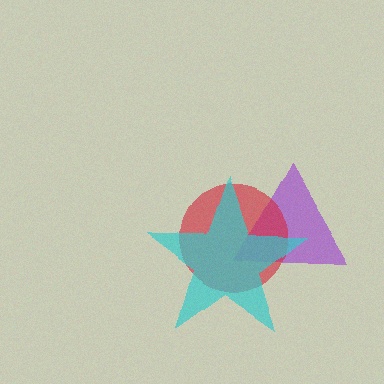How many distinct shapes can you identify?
There are 3 distinct shapes: a purple triangle, a red circle, a cyan star.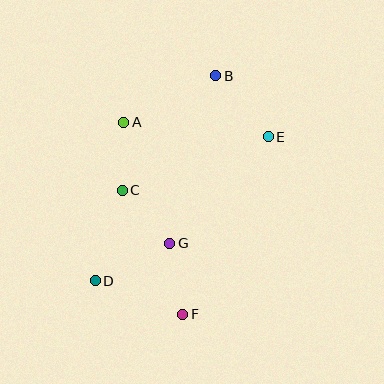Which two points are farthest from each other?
Points B and F are farthest from each other.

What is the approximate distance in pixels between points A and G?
The distance between A and G is approximately 130 pixels.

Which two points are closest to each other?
Points A and C are closest to each other.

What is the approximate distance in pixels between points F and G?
The distance between F and G is approximately 72 pixels.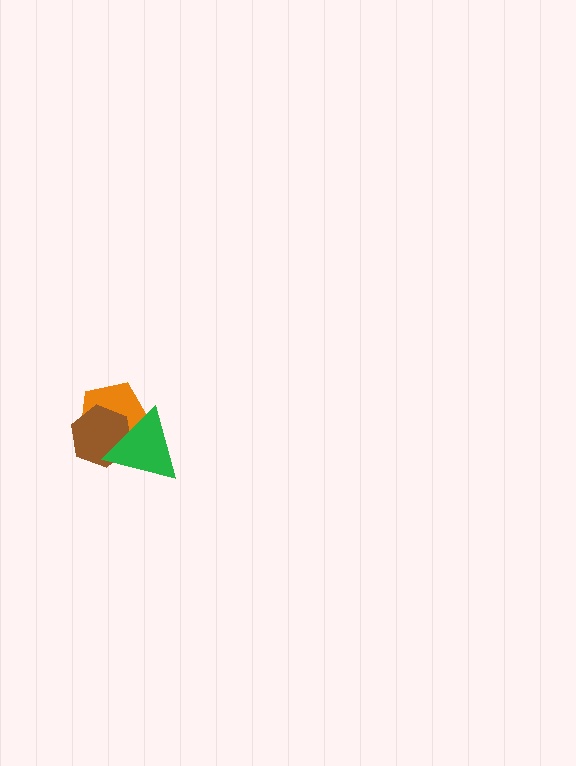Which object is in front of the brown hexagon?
The green triangle is in front of the brown hexagon.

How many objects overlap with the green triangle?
2 objects overlap with the green triangle.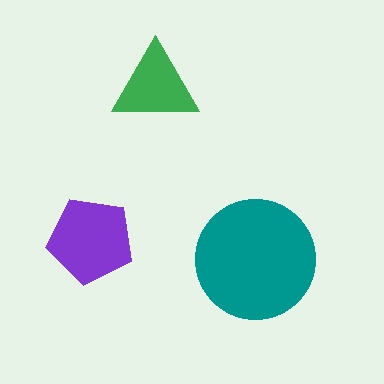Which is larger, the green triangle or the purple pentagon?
The purple pentagon.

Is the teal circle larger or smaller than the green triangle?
Larger.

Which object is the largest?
The teal circle.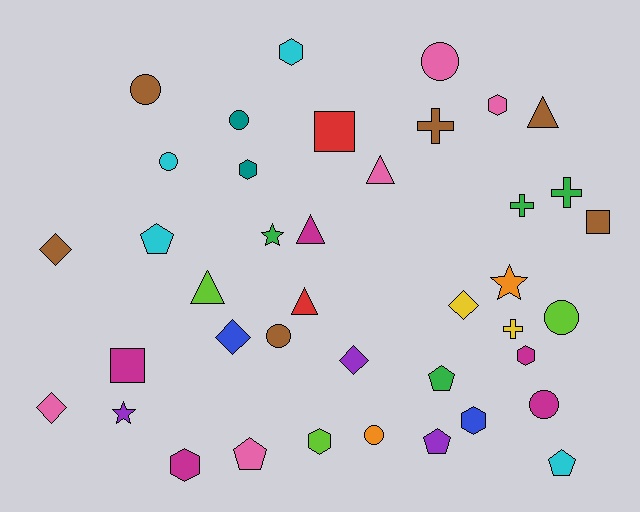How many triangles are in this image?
There are 5 triangles.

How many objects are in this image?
There are 40 objects.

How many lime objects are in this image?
There are 3 lime objects.